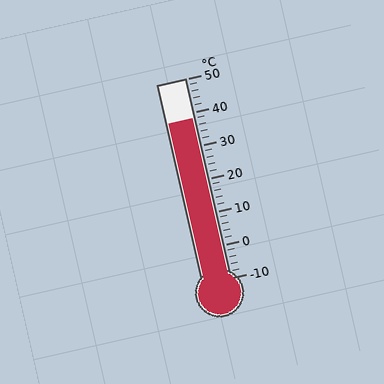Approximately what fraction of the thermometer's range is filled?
The thermometer is filled to approximately 80% of its range.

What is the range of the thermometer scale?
The thermometer scale ranges from -10°C to 50°C.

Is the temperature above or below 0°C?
The temperature is above 0°C.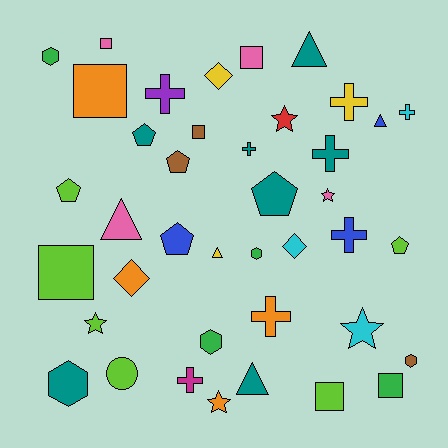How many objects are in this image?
There are 40 objects.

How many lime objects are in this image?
There are 6 lime objects.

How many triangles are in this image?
There are 5 triangles.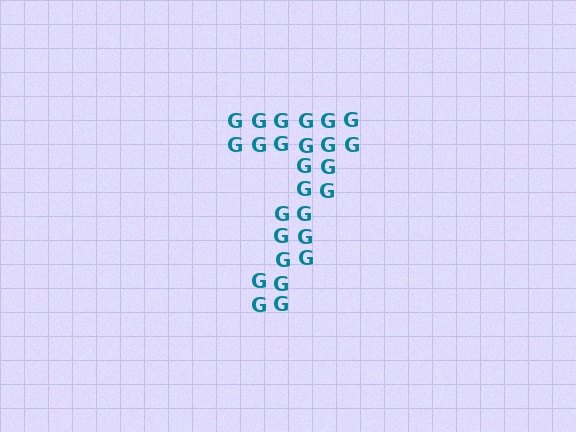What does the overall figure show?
The overall figure shows the digit 7.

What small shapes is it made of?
It is made of small letter G's.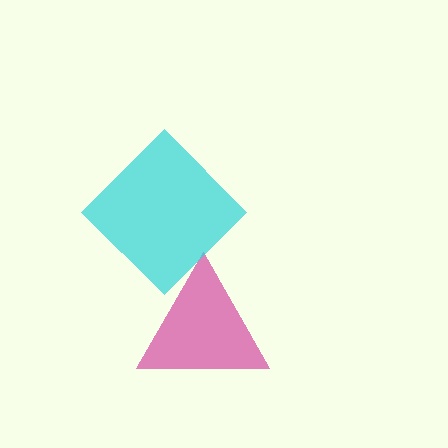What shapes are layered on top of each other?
The layered shapes are: a magenta triangle, a cyan diamond.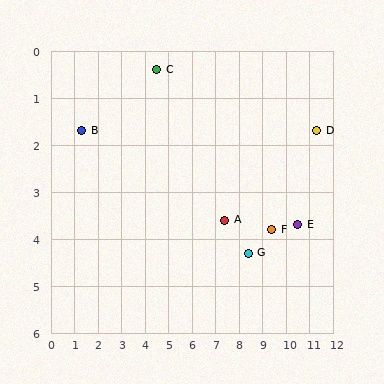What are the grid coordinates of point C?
Point C is at approximately (4.5, 0.4).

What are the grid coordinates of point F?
Point F is at approximately (9.4, 3.8).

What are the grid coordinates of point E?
Point E is at approximately (10.5, 3.7).